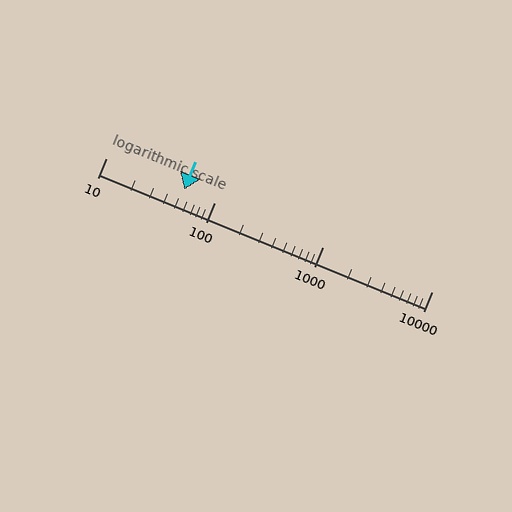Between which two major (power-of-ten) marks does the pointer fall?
The pointer is between 10 and 100.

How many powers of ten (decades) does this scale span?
The scale spans 3 decades, from 10 to 10000.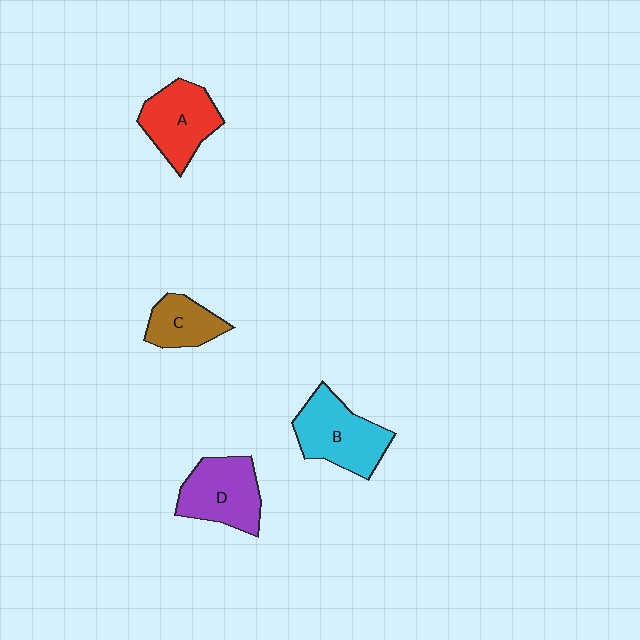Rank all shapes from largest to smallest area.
From largest to smallest: B (cyan), D (purple), A (red), C (brown).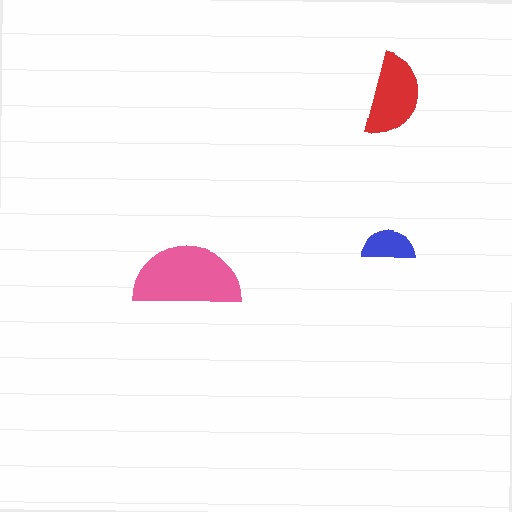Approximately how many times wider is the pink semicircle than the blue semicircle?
About 2 times wider.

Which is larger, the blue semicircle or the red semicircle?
The red one.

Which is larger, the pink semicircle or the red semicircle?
The pink one.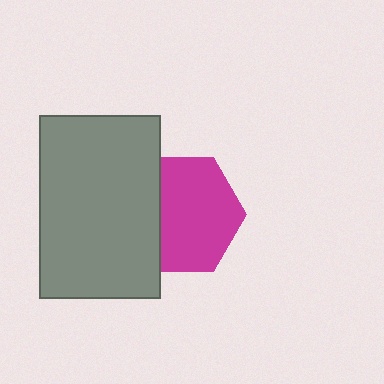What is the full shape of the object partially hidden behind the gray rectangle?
The partially hidden object is a magenta hexagon.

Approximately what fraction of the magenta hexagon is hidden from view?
Roughly 31% of the magenta hexagon is hidden behind the gray rectangle.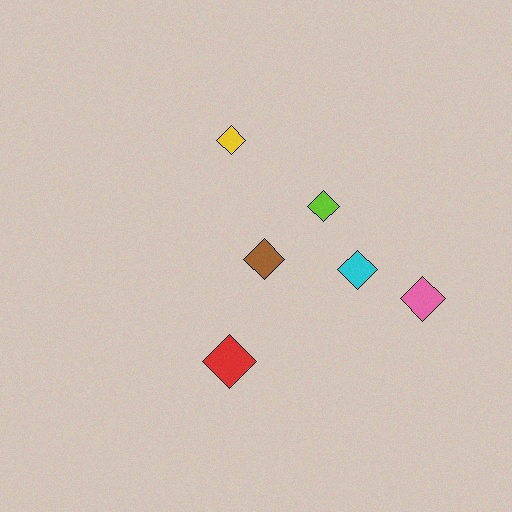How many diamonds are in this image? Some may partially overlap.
There are 6 diamonds.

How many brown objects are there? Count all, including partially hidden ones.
There is 1 brown object.